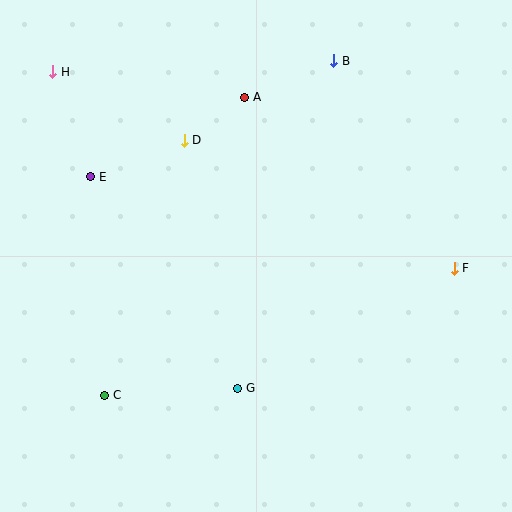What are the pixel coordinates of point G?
Point G is at (238, 388).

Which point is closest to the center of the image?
Point G at (238, 388) is closest to the center.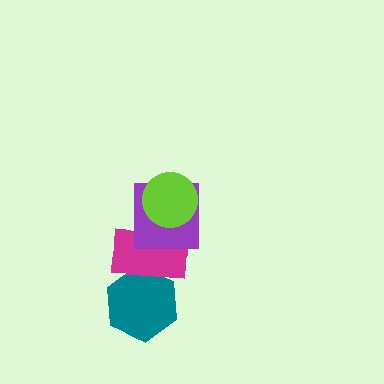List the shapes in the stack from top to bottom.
From top to bottom: the lime circle, the purple square, the magenta rectangle, the teal hexagon.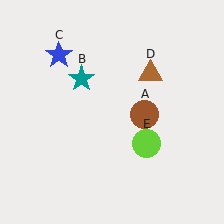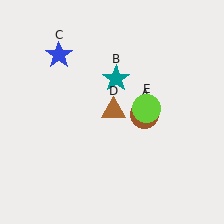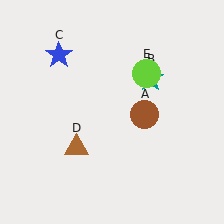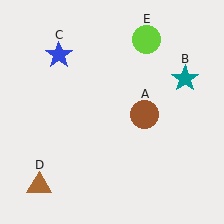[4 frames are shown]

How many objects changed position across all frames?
3 objects changed position: teal star (object B), brown triangle (object D), lime circle (object E).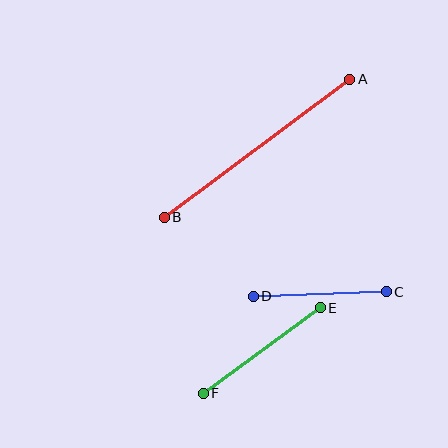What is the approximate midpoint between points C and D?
The midpoint is at approximately (320, 294) pixels.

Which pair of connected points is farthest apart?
Points A and B are farthest apart.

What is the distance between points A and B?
The distance is approximately 231 pixels.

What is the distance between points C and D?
The distance is approximately 133 pixels.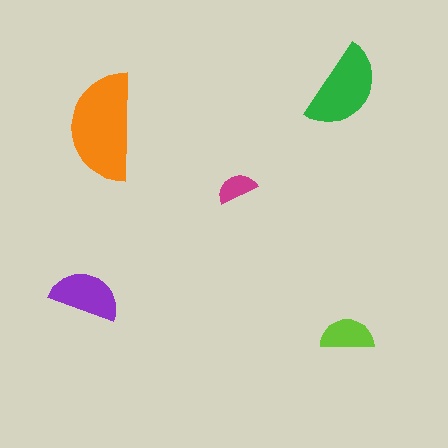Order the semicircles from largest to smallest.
the orange one, the green one, the purple one, the lime one, the magenta one.